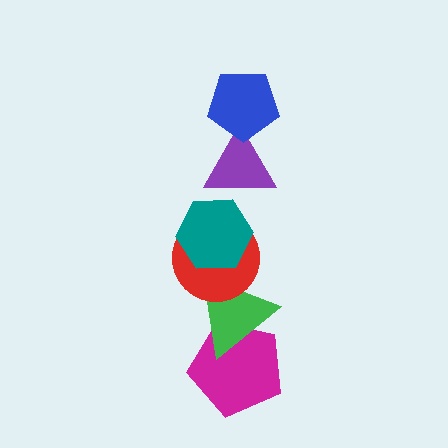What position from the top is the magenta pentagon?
The magenta pentagon is 6th from the top.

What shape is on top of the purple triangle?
The blue pentagon is on top of the purple triangle.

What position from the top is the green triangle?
The green triangle is 5th from the top.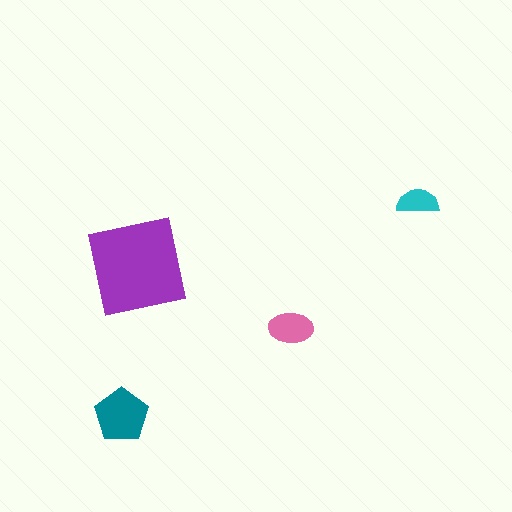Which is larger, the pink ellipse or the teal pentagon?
The teal pentagon.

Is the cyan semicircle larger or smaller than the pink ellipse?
Smaller.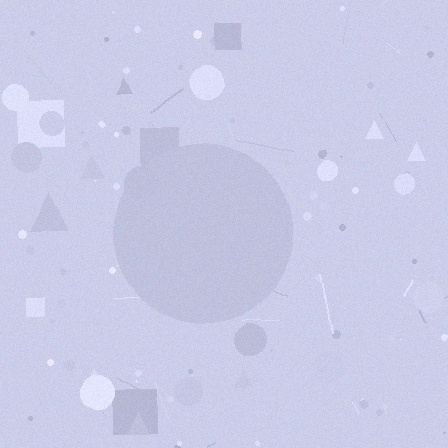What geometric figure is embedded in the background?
A circle is embedded in the background.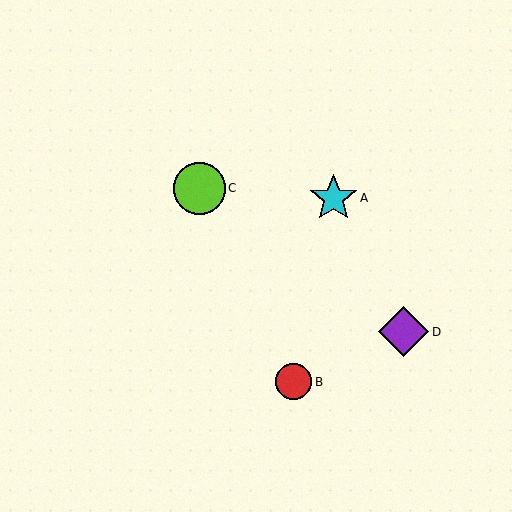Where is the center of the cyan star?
The center of the cyan star is at (333, 198).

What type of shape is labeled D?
Shape D is a purple diamond.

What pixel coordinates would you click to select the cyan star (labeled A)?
Click at (333, 198) to select the cyan star A.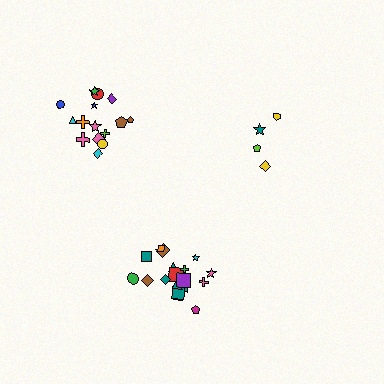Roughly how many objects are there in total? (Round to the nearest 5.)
Roughly 35 objects in total.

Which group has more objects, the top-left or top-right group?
The top-left group.